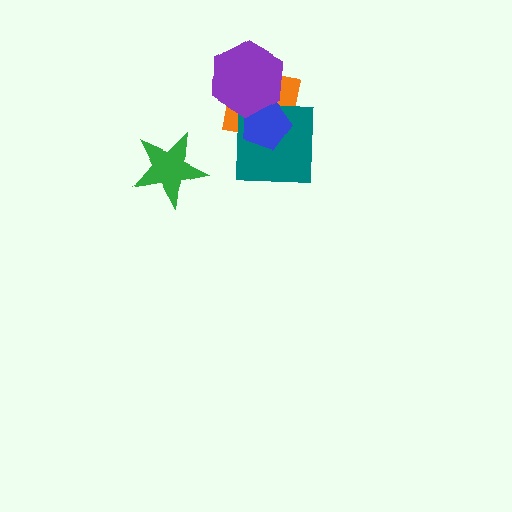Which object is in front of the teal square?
The blue pentagon is in front of the teal square.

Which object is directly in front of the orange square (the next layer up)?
The teal square is directly in front of the orange square.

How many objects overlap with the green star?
0 objects overlap with the green star.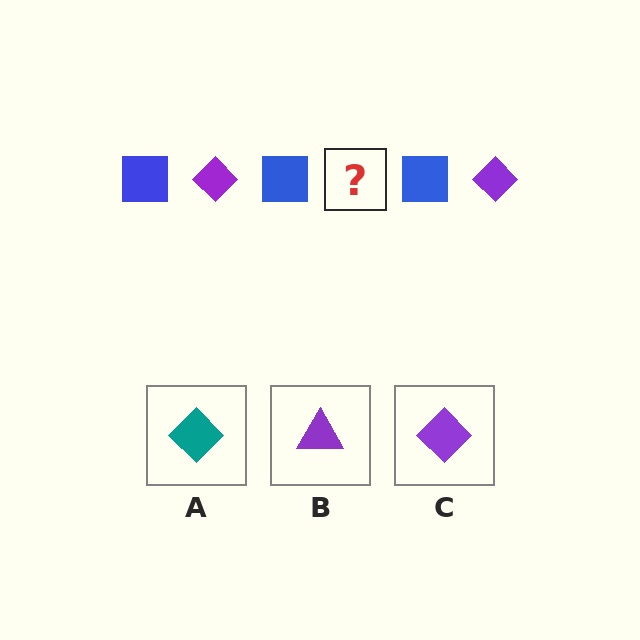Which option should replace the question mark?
Option C.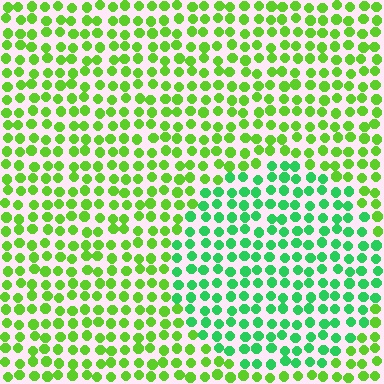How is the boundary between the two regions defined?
The boundary is defined purely by a slight shift in hue (about 37 degrees). Spacing, size, and orientation are identical on both sides.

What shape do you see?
I see a circle.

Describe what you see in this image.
The image is filled with small lime elements in a uniform arrangement. A circle-shaped region is visible where the elements are tinted to a slightly different hue, forming a subtle color boundary.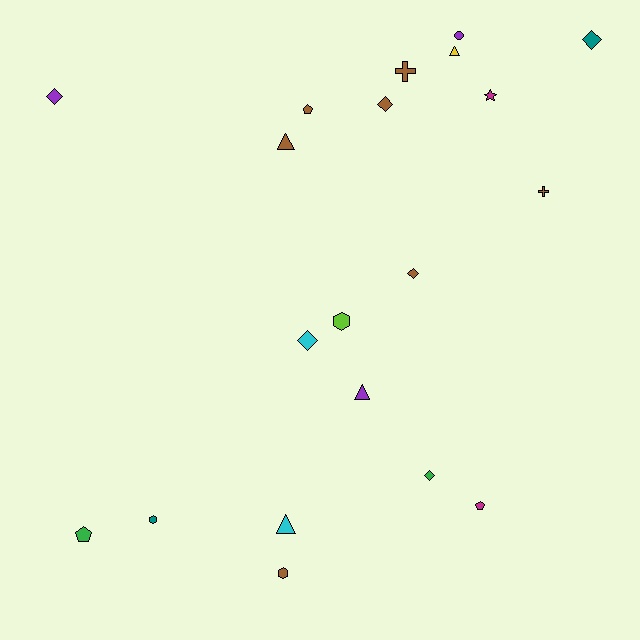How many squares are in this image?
There are no squares.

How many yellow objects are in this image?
There is 1 yellow object.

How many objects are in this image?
There are 20 objects.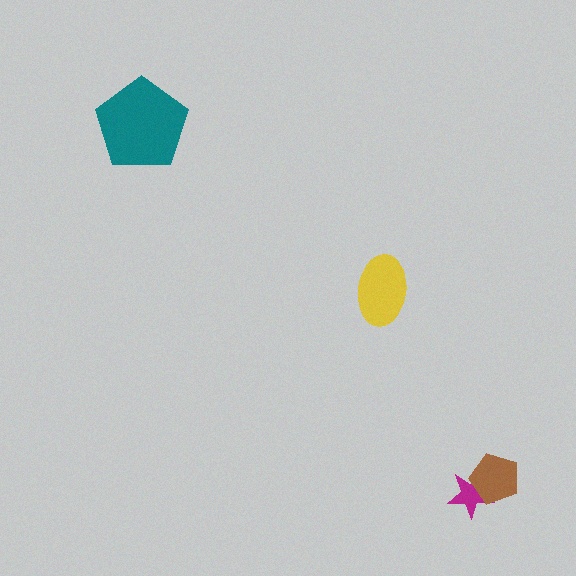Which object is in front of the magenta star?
The brown pentagon is in front of the magenta star.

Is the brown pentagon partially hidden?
No, no other shape covers it.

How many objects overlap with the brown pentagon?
1 object overlaps with the brown pentagon.